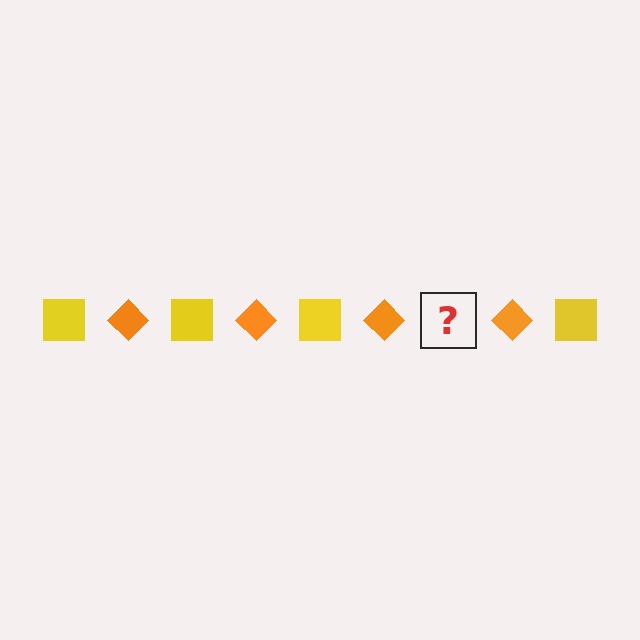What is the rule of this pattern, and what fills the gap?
The rule is that the pattern alternates between yellow square and orange diamond. The gap should be filled with a yellow square.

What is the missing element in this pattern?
The missing element is a yellow square.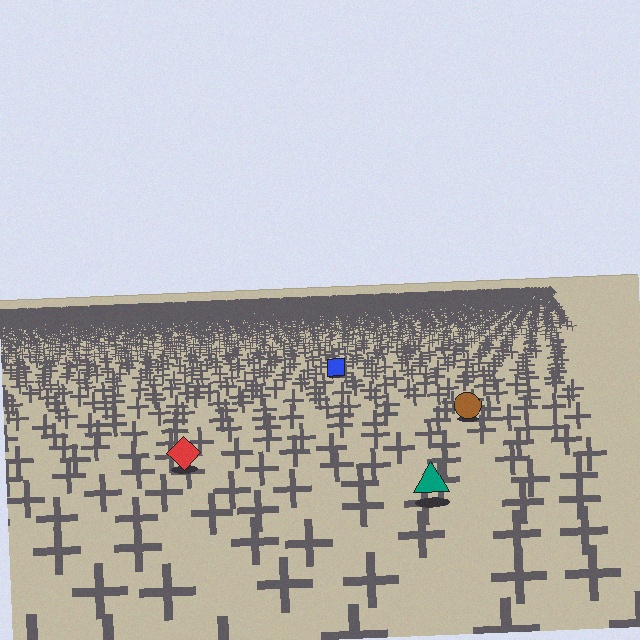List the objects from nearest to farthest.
From nearest to farthest: the teal triangle, the red diamond, the brown circle, the blue square.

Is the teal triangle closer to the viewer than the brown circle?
Yes. The teal triangle is closer — you can tell from the texture gradient: the ground texture is coarser near it.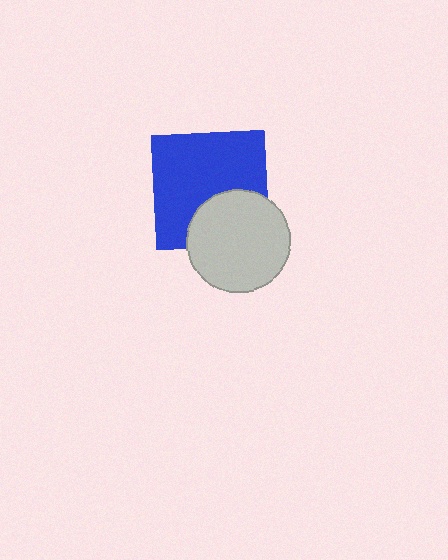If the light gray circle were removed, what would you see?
You would see the complete blue square.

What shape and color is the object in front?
The object in front is a light gray circle.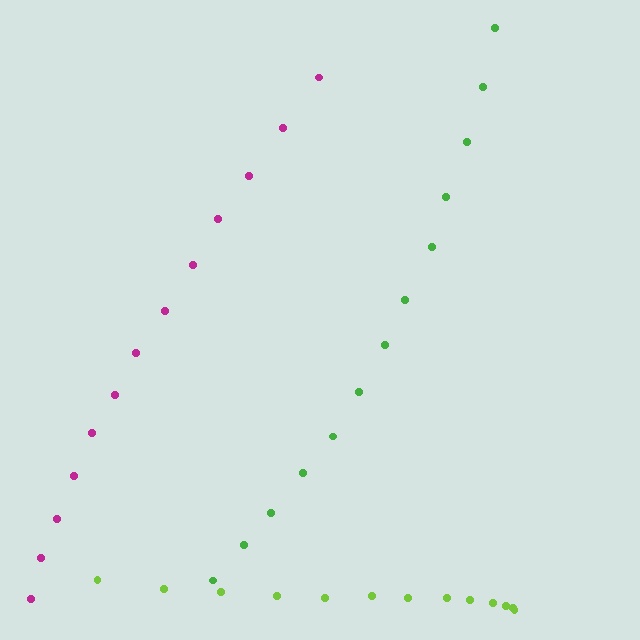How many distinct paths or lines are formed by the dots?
There are 3 distinct paths.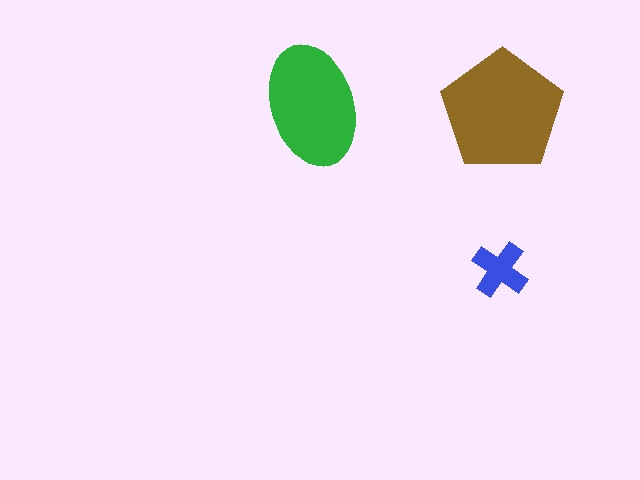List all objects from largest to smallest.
The brown pentagon, the green ellipse, the blue cross.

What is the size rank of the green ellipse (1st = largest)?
2nd.